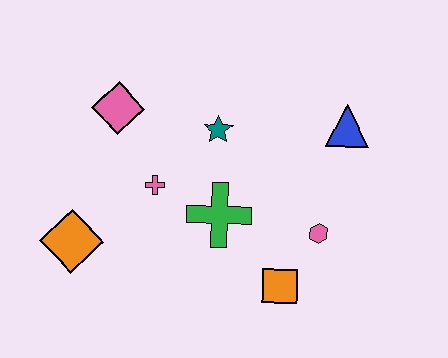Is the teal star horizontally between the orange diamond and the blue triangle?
Yes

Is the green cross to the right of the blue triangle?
No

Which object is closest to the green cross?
The pink cross is closest to the green cross.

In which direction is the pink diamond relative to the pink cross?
The pink diamond is above the pink cross.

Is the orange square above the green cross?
No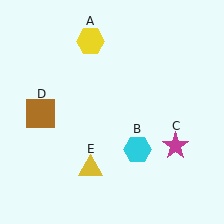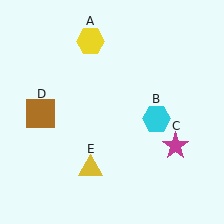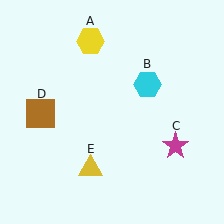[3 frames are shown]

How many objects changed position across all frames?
1 object changed position: cyan hexagon (object B).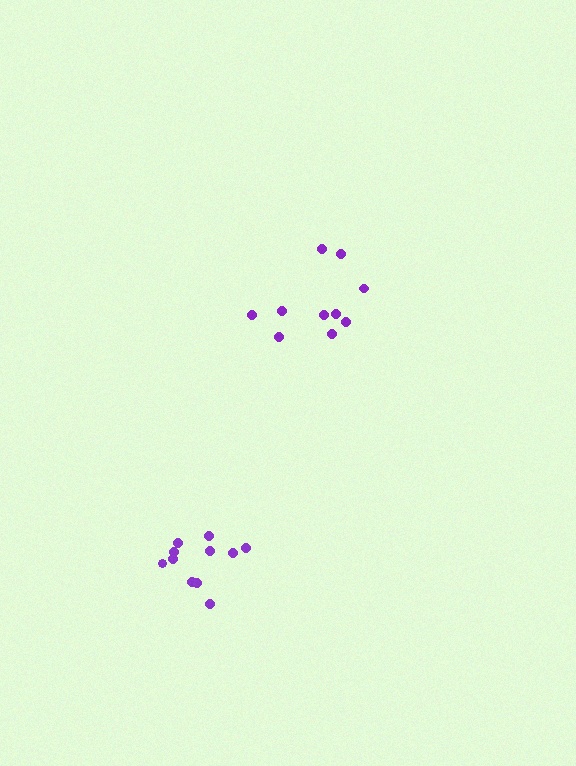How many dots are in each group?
Group 1: 11 dots, Group 2: 10 dots (21 total).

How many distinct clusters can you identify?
There are 2 distinct clusters.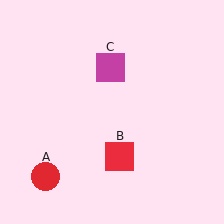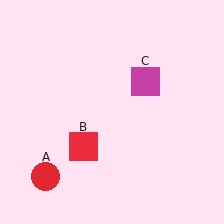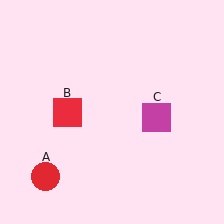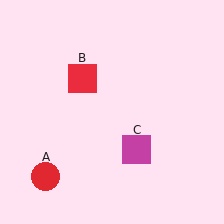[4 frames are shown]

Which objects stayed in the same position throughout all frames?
Red circle (object A) remained stationary.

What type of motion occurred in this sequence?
The red square (object B), magenta square (object C) rotated clockwise around the center of the scene.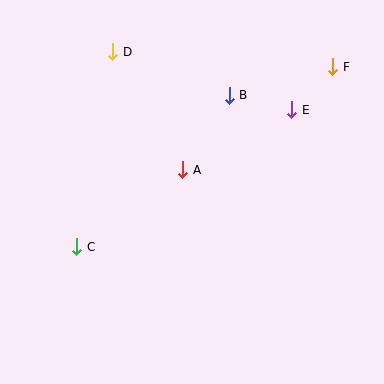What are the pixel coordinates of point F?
Point F is at (333, 67).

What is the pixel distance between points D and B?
The distance between D and B is 124 pixels.